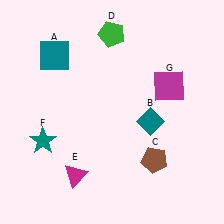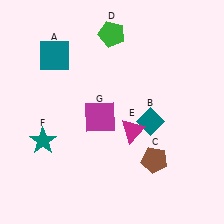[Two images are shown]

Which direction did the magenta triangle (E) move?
The magenta triangle (E) moved right.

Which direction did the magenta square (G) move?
The magenta square (G) moved left.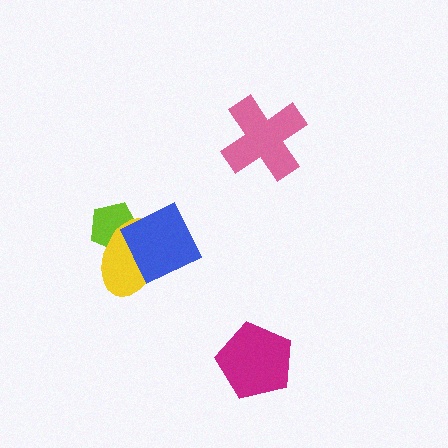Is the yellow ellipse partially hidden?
Yes, it is partially covered by another shape.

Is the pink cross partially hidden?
No, no other shape covers it.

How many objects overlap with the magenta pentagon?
0 objects overlap with the magenta pentagon.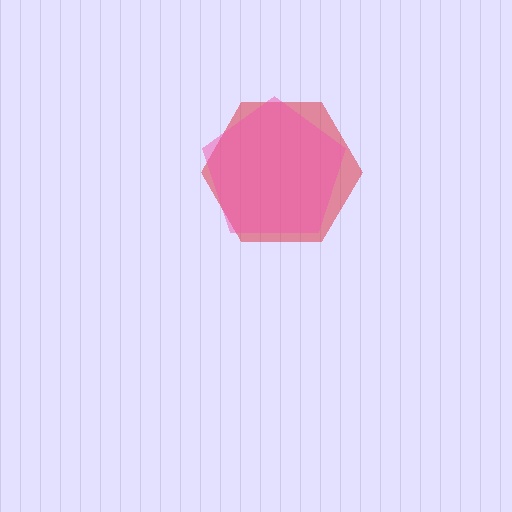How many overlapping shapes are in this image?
There are 2 overlapping shapes in the image.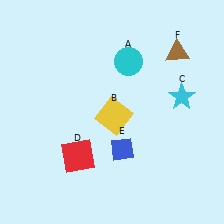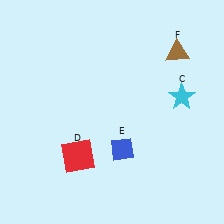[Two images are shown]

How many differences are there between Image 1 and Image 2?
There are 2 differences between the two images.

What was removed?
The cyan circle (A), the yellow square (B) were removed in Image 2.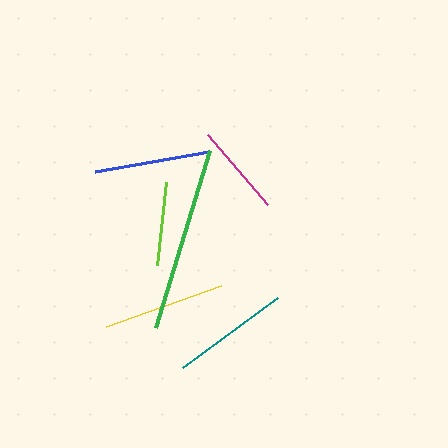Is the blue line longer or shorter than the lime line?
The blue line is longer than the lime line.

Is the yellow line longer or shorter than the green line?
The green line is longer than the yellow line.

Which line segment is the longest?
The green line is the longest at approximately 185 pixels.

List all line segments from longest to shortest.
From longest to shortest: green, yellow, teal, blue, magenta, lime.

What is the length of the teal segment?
The teal segment is approximately 118 pixels long.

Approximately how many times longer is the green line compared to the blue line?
The green line is approximately 1.6 times the length of the blue line.